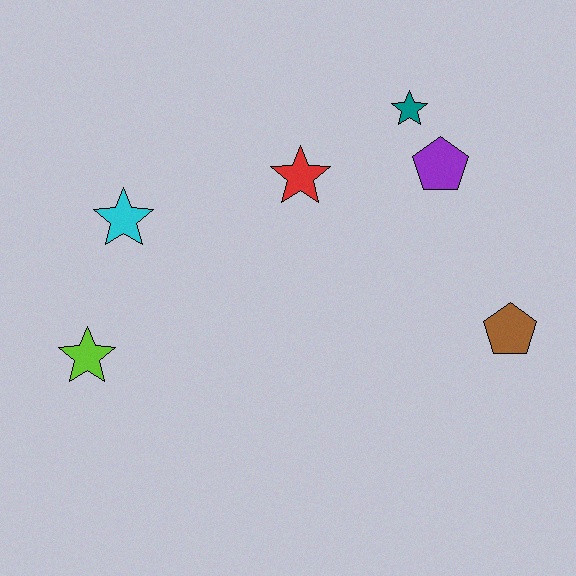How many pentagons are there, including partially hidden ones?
There are 2 pentagons.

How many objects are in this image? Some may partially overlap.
There are 6 objects.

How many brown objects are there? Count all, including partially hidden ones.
There is 1 brown object.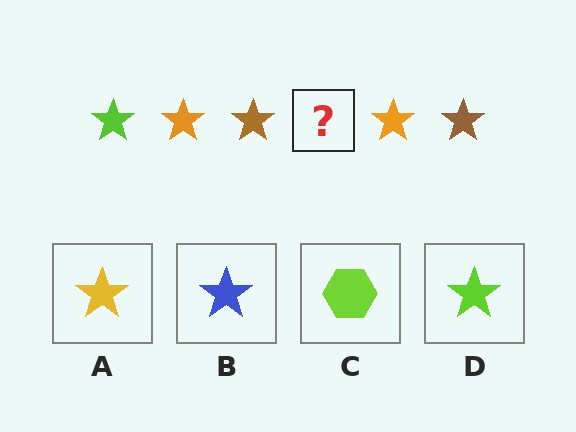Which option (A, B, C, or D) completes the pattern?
D.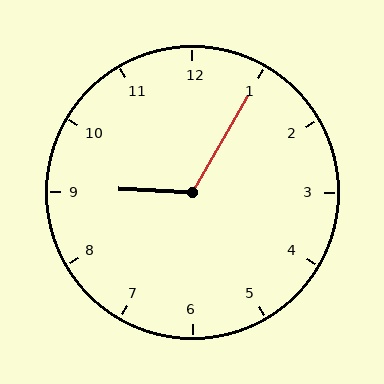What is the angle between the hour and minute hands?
Approximately 118 degrees.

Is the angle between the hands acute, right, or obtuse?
It is obtuse.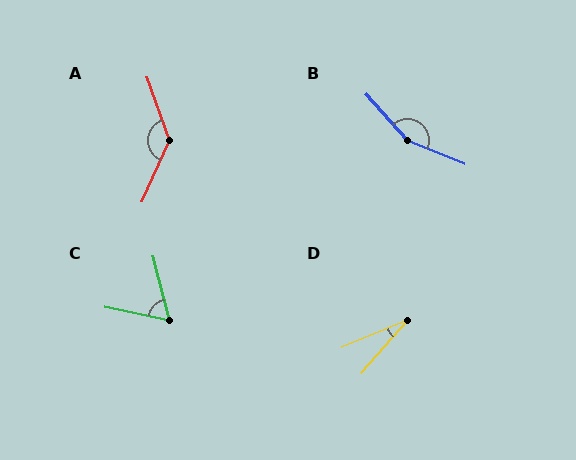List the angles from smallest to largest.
D (26°), C (63°), A (136°), B (154°).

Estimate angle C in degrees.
Approximately 63 degrees.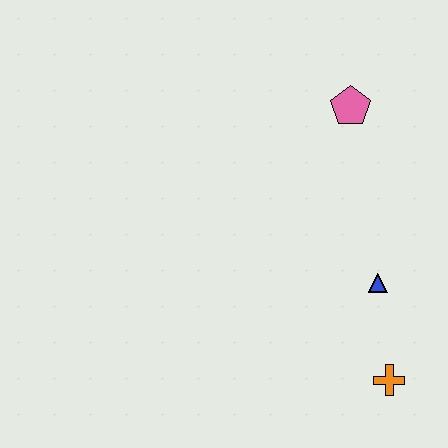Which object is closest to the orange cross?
The blue triangle is closest to the orange cross.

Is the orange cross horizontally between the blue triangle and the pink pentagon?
No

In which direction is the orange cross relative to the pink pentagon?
The orange cross is below the pink pentagon.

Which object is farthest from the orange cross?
The pink pentagon is farthest from the orange cross.